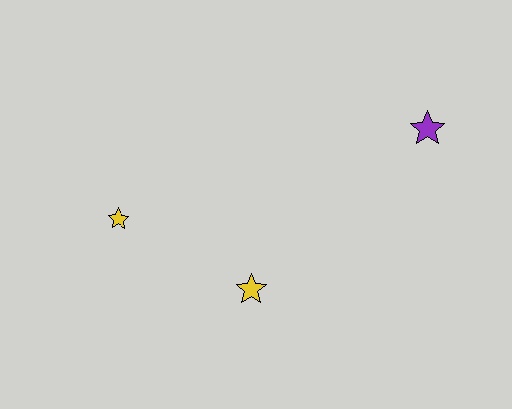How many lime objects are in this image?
There are no lime objects.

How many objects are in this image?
There are 3 objects.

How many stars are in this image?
There are 3 stars.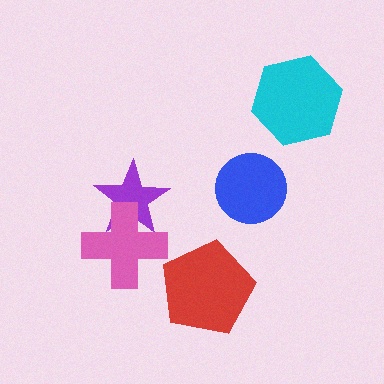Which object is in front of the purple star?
The pink cross is in front of the purple star.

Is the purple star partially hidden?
Yes, it is partially covered by another shape.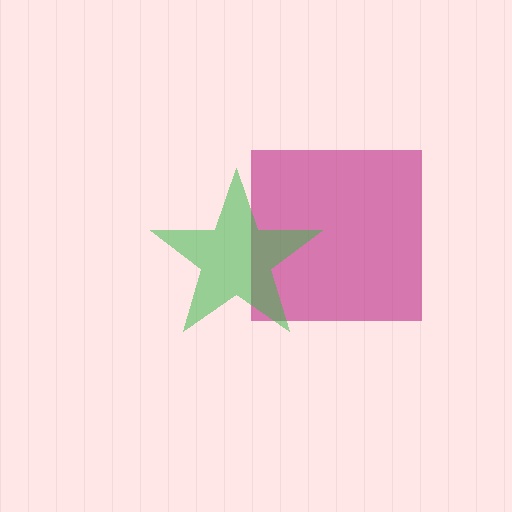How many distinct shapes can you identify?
There are 2 distinct shapes: a magenta square, a green star.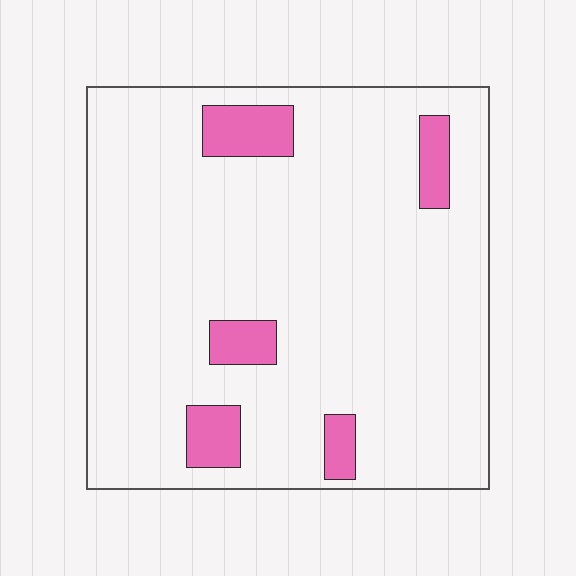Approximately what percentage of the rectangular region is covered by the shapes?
Approximately 10%.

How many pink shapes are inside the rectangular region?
5.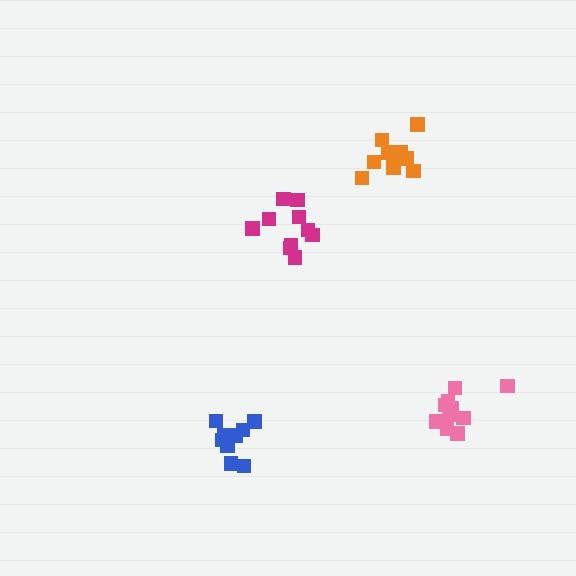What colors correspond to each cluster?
The clusters are colored: blue, orange, pink, magenta.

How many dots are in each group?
Group 1: 9 dots, Group 2: 11 dots, Group 3: 11 dots, Group 4: 10 dots (41 total).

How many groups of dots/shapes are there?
There are 4 groups.